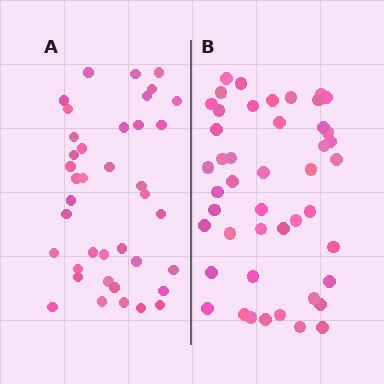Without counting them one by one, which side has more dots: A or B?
Region B (the right region) has more dots.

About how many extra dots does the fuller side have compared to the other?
Region B has roughly 8 or so more dots than region A.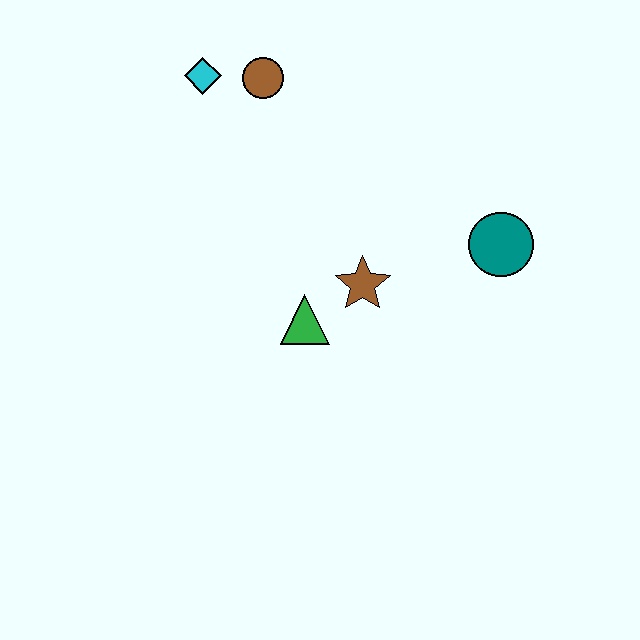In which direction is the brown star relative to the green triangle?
The brown star is to the right of the green triangle.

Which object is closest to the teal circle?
The brown star is closest to the teal circle.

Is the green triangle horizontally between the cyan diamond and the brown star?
Yes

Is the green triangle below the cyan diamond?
Yes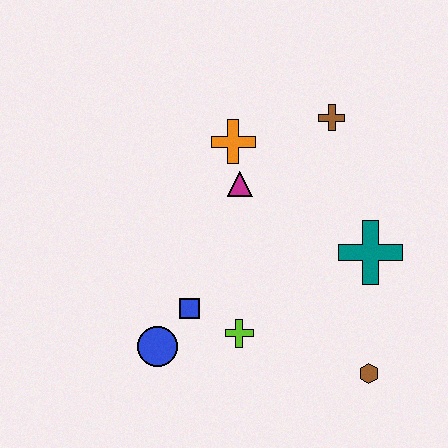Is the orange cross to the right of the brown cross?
No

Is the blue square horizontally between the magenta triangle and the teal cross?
No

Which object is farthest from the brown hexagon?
The orange cross is farthest from the brown hexagon.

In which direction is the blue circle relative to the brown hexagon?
The blue circle is to the left of the brown hexagon.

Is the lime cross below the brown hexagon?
No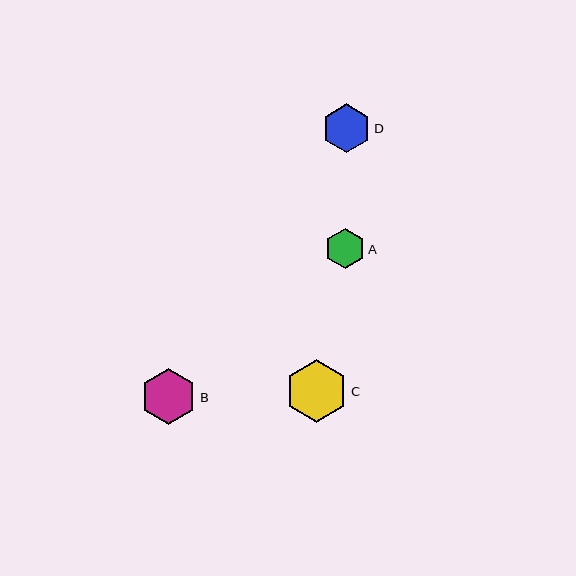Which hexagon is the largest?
Hexagon C is the largest with a size of approximately 63 pixels.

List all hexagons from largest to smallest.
From largest to smallest: C, B, D, A.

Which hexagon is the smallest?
Hexagon A is the smallest with a size of approximately 41 pixels.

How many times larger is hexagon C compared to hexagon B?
Hexagon C is approximately 1.1 times the size of hexagon B.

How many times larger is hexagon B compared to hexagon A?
Hexagon B is approximately 1.4 times the size of hexagon A.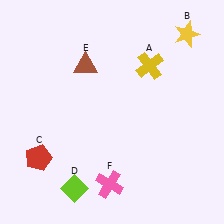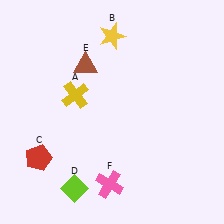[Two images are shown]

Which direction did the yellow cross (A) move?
The yellow cross (A) moved left.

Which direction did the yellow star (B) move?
The yellow star (B) moved left.